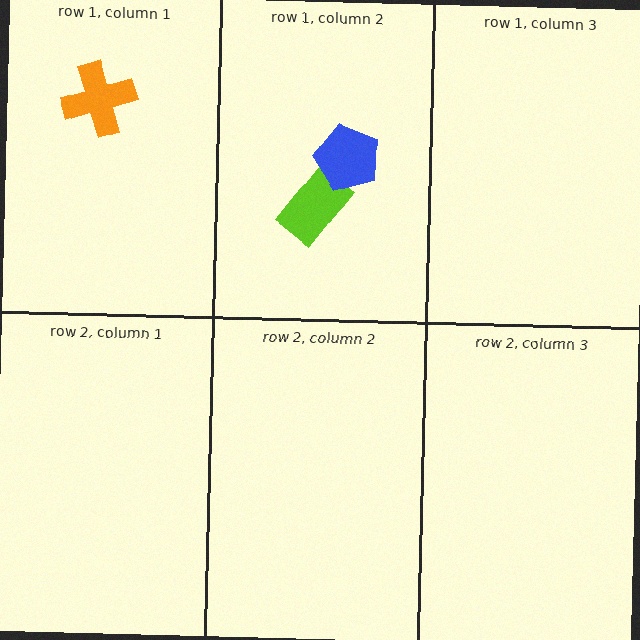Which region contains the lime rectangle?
The row 1, column 2 region.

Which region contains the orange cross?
The row 1, column 1 region.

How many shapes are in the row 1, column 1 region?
1.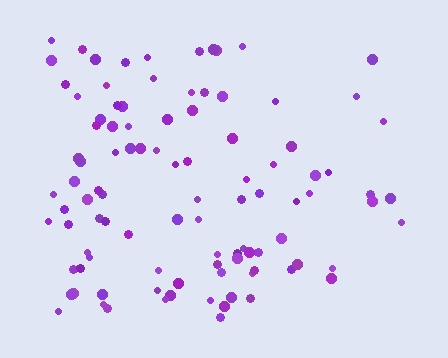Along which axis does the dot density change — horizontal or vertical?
Horizontal.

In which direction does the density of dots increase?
From right to left, with the left side densest.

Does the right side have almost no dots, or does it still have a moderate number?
Still a moderate number, just noticeably fewer than the left.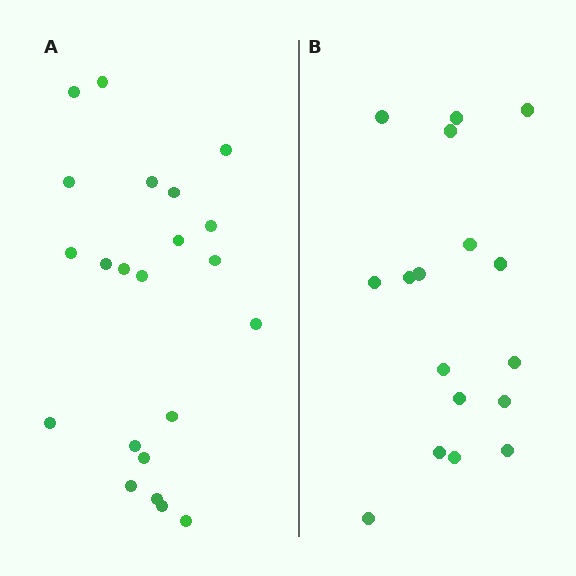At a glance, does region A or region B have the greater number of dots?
Region A (the left region) has more dots.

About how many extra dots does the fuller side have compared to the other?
Region A has about 5 more dots than region B.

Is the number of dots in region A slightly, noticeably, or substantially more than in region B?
Region A has noticeably more, but not dramatically so. The ratio is roughly 1.3 to 1.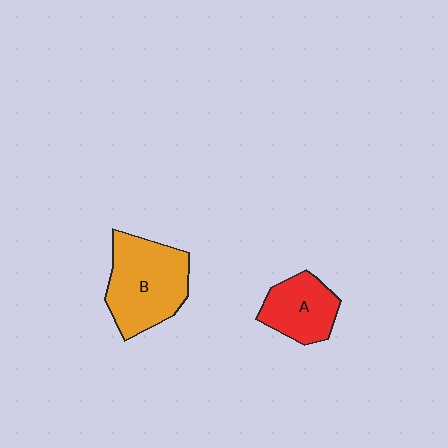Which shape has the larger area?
Shape B (orange).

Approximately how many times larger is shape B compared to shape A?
Approximately 1.6 times.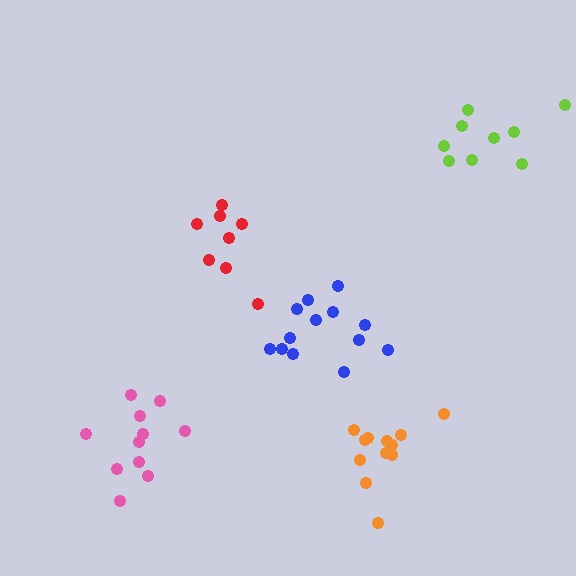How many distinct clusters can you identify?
There are 5 distinct clusters.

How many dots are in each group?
Group 1: 9 dots, Group 2: 13 dots, Group 3: 8 dots, Group 4: 11 dots, Group 5: 12 dots (53 total).